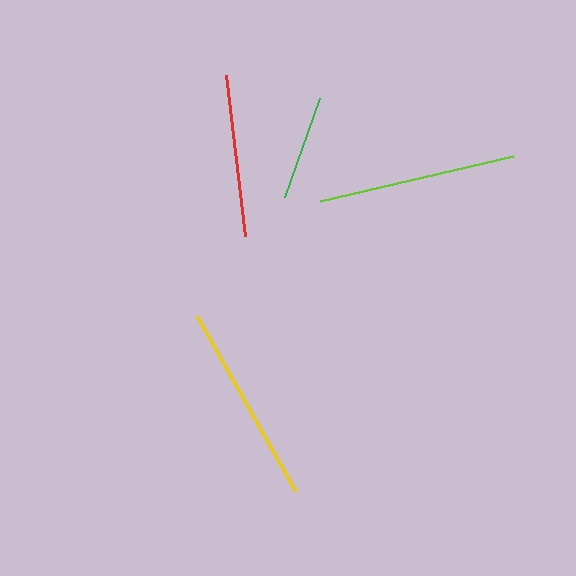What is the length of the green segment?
The green segment is approximately 106 pixels long.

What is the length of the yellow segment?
The yellow segment is approximately 202 pixels long.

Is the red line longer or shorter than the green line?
The red line is longer than the green line.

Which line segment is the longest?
The yellow line is the longest at approximately 202 pixels.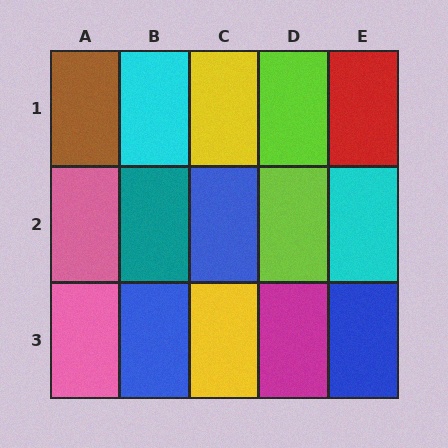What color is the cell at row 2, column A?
Pink.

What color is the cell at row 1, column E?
Red.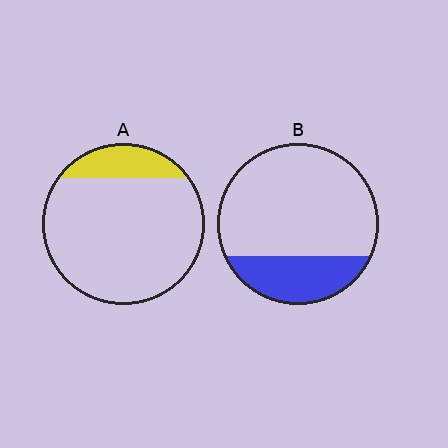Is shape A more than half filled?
No.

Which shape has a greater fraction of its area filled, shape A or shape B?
Shape B.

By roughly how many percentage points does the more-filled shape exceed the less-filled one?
By roughly 10 percentage points (B over A).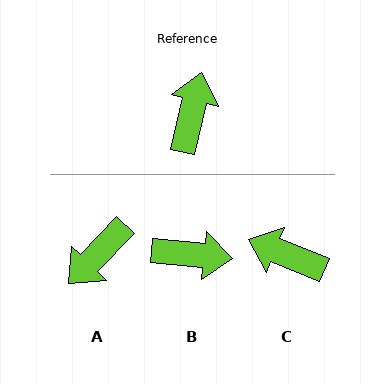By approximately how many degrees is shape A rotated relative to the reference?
Approximately 149 degrees counter-clockwise.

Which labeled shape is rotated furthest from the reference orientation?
A, about 149 degrees away.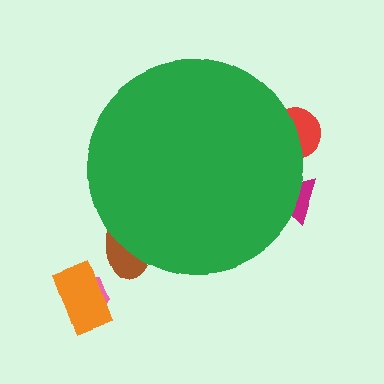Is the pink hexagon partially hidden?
No, the pink hexagon is fully visible.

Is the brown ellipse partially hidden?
Yes, the brown ellipse is partially hidden behind the green circle.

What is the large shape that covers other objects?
A green circle.